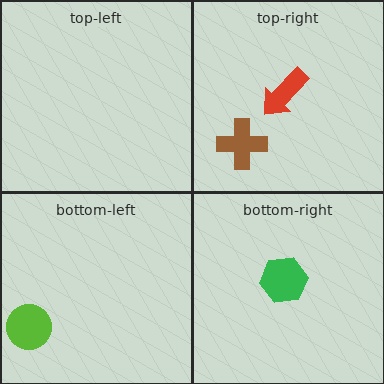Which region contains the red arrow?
The top-right region.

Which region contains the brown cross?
The top-right region.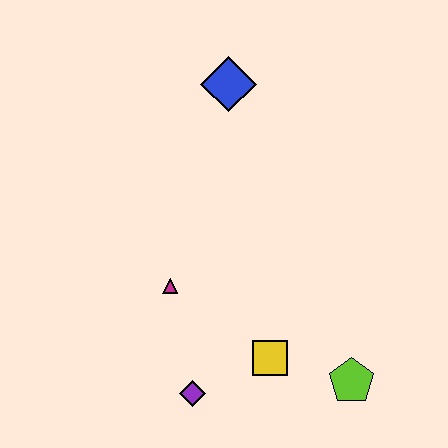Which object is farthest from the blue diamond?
The lime pentagon is farthest from the blue diamond.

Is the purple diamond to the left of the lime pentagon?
Yes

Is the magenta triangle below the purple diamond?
No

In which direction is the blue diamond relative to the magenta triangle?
The blue diamond is above the magenta triangle.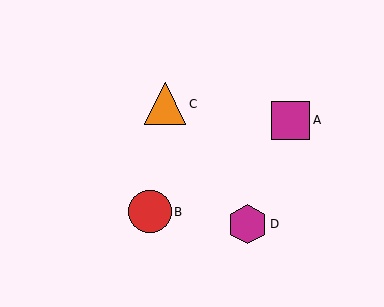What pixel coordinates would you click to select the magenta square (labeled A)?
Click at (291, 120) to select the magenta square A.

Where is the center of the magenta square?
The center of the magenta square is at (291, 120).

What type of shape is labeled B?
Shape B is a red circle.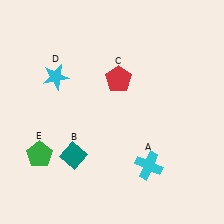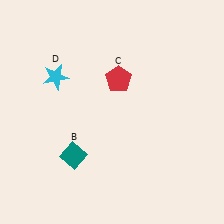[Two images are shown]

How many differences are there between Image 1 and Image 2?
There are 2 differences between the two images.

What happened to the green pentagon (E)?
The green pentagon (E) was removed in Image 2. It was in the bottom-left area of Image 1.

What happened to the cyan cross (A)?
The cyan cross (A) was removed in Image 2. It was in the bottom-right area of Image 1.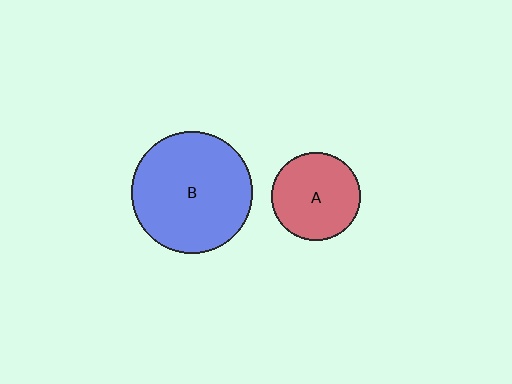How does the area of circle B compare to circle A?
Approximately 1.9 times.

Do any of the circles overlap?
No, none of the circles overlap.